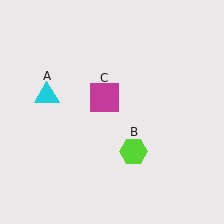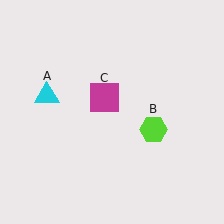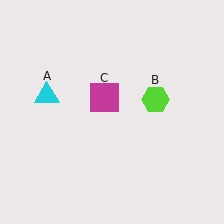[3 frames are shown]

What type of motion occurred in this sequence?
The lime hexagon (object B) rotated counterclockwise around the center of the scene.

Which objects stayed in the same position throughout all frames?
Cyan triangle (object A) and magenta square (object C) remained stationary.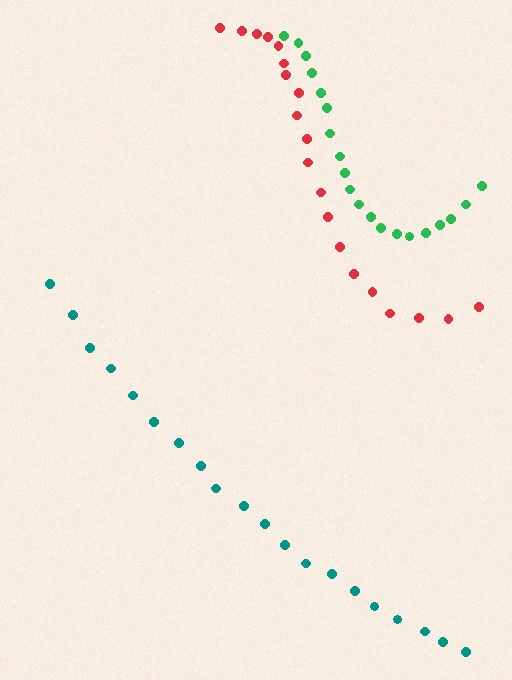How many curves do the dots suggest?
There are 3 distinct paths.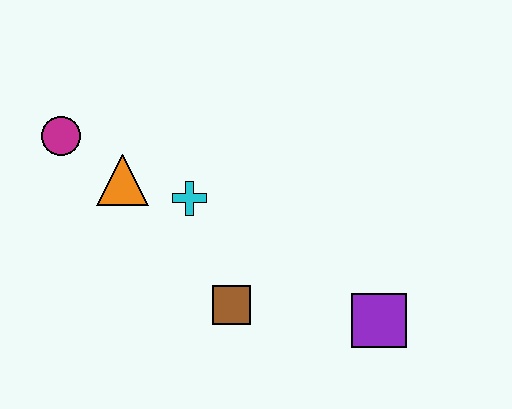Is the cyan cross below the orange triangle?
Yes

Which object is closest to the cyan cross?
The orange triangle is closest to the cyan cross.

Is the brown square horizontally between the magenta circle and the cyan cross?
No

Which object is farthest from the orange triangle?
The purple square is farthest from the orange triangle.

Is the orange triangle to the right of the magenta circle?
Yes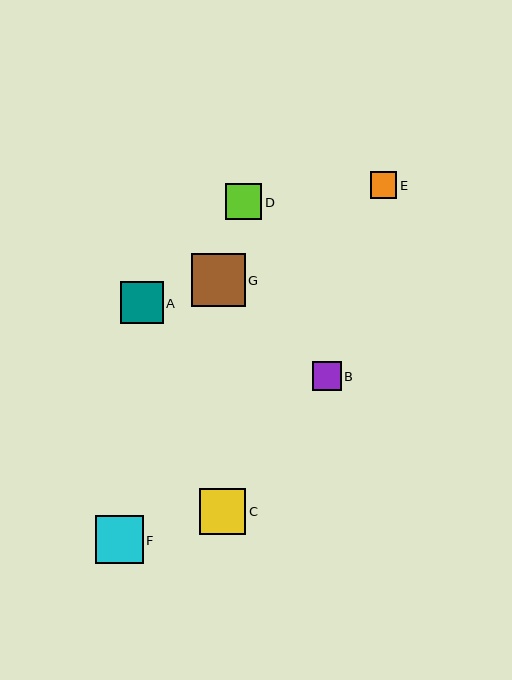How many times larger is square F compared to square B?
Square F is approximately 1.7 times the size of square B.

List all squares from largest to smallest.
From largest to smallest: G, F, C, A, D, B, E.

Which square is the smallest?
Square E is the smallest with a size of approximately 27 pixels.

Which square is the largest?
Square G is the largest with a size of approximately 54 pixels.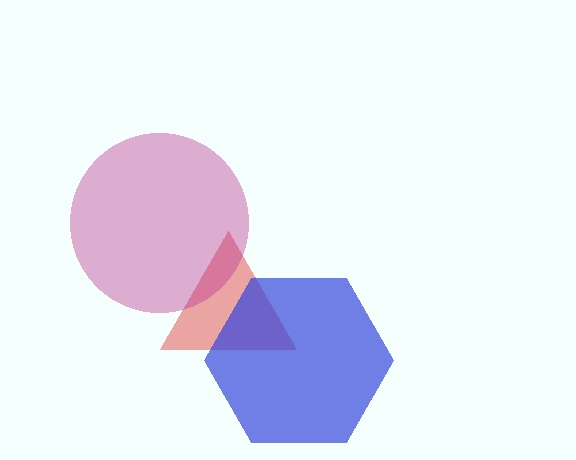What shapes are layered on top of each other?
The layered shapes are: a red triangle, a blue hexagon, a magenta circle.